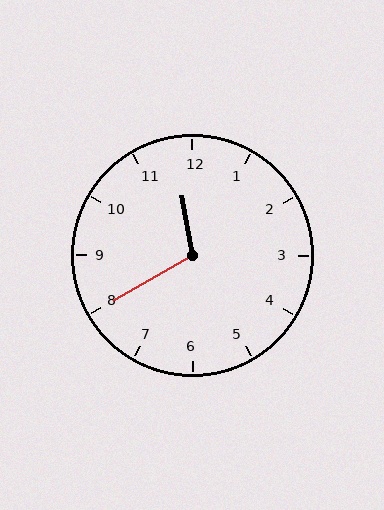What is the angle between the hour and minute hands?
Approximately 110 degrees.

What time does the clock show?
11:40.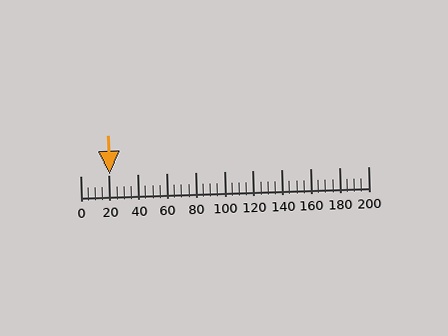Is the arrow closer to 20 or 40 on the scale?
The arrow is closer to 20.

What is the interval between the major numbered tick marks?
The major tick marks are spaced 20 units apart.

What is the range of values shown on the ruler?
The ruler shows values from 0 to 200.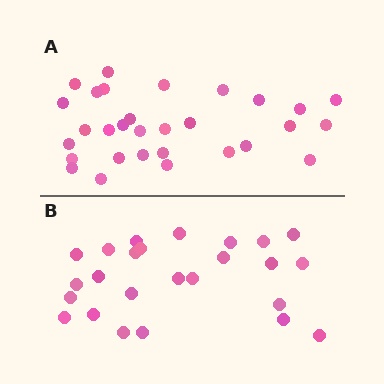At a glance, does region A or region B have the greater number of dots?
Region A (the top region) has more dots.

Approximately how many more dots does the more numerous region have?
Region A has about 5 more dots than region B.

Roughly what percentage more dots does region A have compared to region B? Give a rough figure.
About 20% more.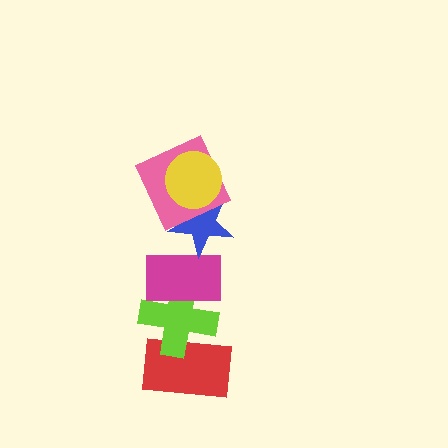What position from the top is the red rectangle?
The red rectangle is 6th from the top.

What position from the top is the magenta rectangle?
The magenta rectangle is 4th from the top.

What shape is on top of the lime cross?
The magenta rectangle is on top of the lime cross.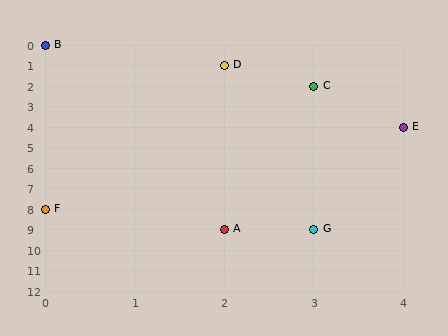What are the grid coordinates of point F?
Point F is at grid coordinates (0, 8).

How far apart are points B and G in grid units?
Points B and G are 3 columns and 9 rows apart (about 9.5 grid units diagonally).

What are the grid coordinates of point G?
Point G is at grid coordinates (3, 9).